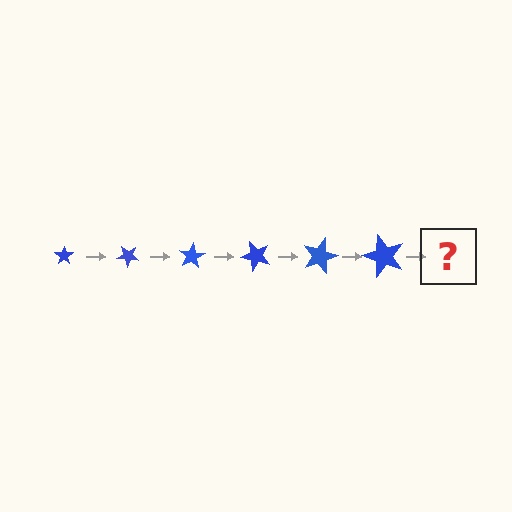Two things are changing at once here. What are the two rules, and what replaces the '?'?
The two rules are that the star grows larger each step and it rotates 40 degrees each step. The '?' should be a star, larger than the previous one and rotated 240 degrees from the start.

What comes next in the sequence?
The next element should be a star, larger than the previous one and rotated 240 degrees from the start.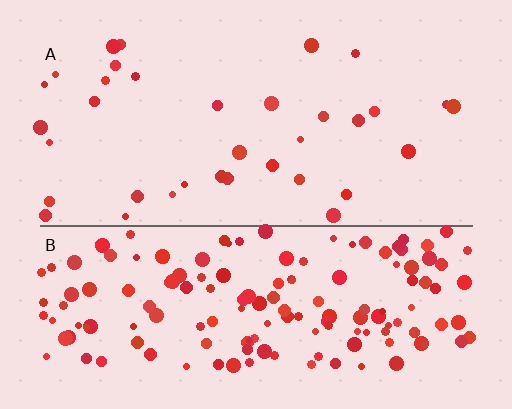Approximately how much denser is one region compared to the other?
Approximately 4.5× — region B over region A.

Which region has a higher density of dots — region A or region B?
B (the bottom).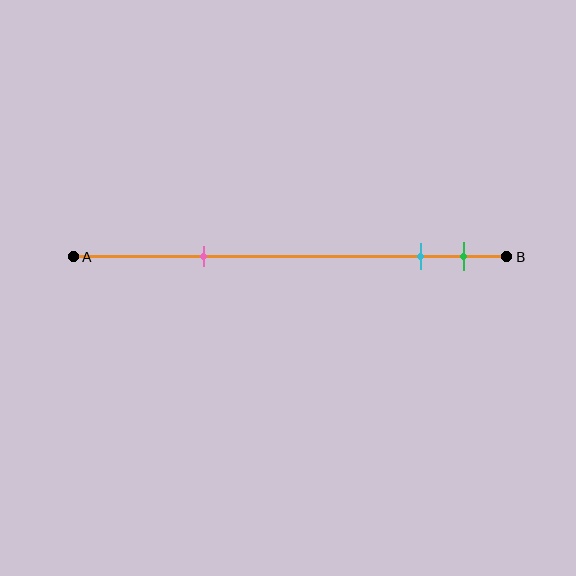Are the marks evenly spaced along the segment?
No, the marks are not evenly spaced.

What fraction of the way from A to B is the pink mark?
The pink mark is approximately 30% (0.3) of the way from A to B.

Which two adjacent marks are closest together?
The cyan and green marks are the closest adjacent pair.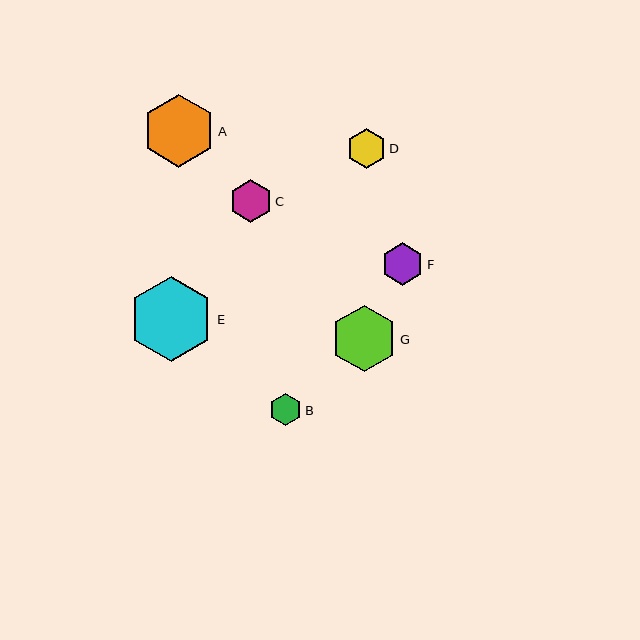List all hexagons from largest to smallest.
From largest to smallest: E, A, G, F, C, D, B.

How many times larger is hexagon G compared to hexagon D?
Hexagon G is approximately 1.7 times the size of hexagon D.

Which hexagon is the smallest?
Hexagon B is the smallest with a size of approximately 33 pixels.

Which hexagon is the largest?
Hexagon E is the largest with a size of approximately 85 pixels.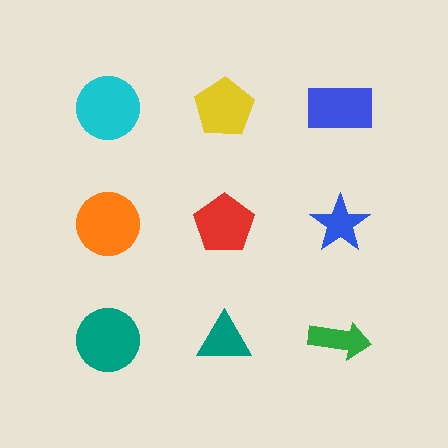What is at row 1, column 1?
A cyan circle.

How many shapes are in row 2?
3 shapes.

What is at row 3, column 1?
A teal circle.